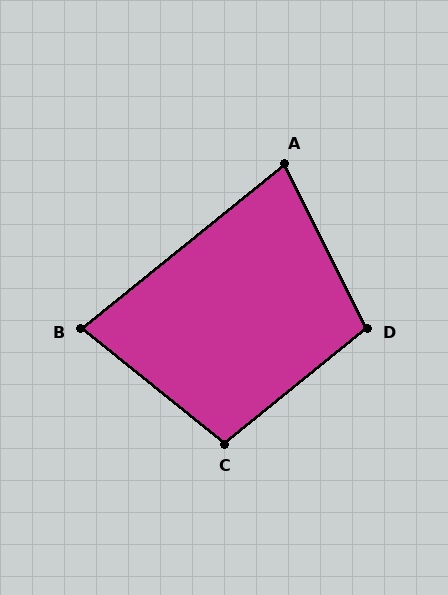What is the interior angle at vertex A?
Approximately 78 degrees (acute).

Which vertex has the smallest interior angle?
B, at approximately 78 degrees.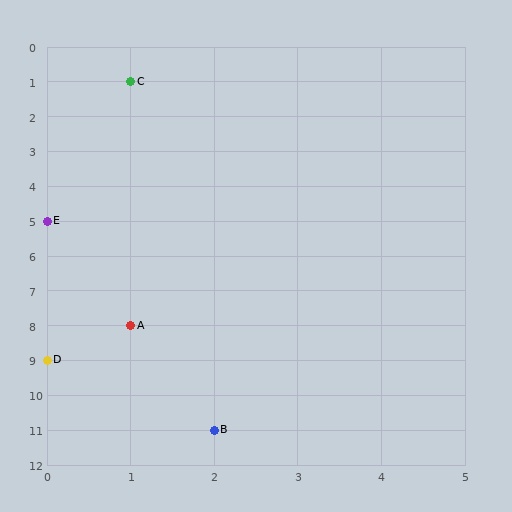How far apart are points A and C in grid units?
Points A and C are 7 rows apart.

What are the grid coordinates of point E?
Point E is at grid coordinates (0, 5).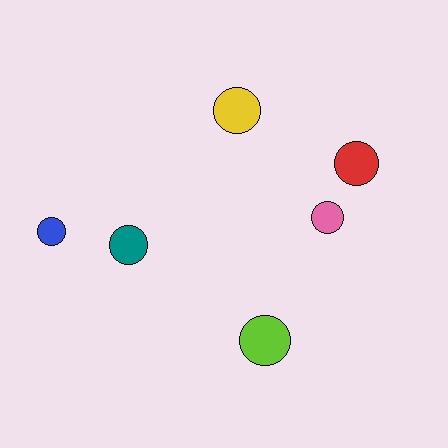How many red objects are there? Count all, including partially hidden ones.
There is 1 red object.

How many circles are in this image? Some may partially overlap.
There are 6 circles.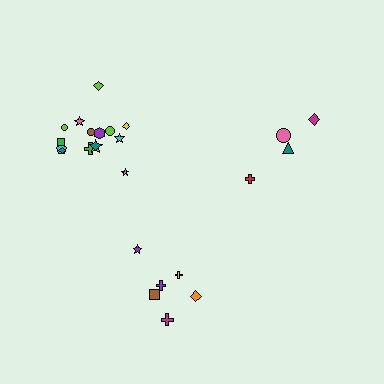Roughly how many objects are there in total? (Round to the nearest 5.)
Roughly 25 objects in total.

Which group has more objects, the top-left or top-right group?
The top-left group.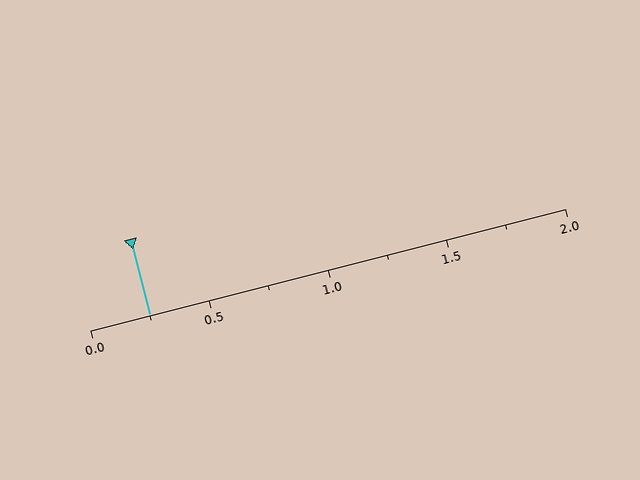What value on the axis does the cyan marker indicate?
The marker indicates approximately 0.25.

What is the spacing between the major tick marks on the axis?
The major ticks are spaced 0.5 apart.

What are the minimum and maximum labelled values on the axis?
The axis runs from 0.0 to 2.0.